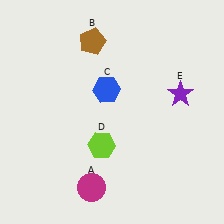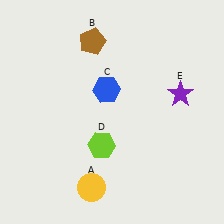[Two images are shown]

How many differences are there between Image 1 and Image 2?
There is 1 difference between the two images.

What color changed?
The circle (A) changed from magenta in Image 1 to yellow in Image 2.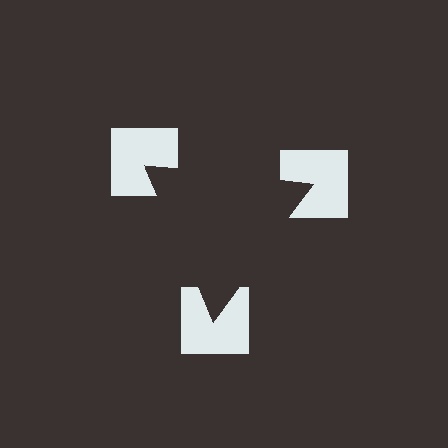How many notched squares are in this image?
There are 3 — one at each vertex of the illusory triangle.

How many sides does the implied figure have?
3 sides.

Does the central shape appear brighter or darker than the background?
It typically appears slightly darker than the background, even though no actual brightness change is drawn.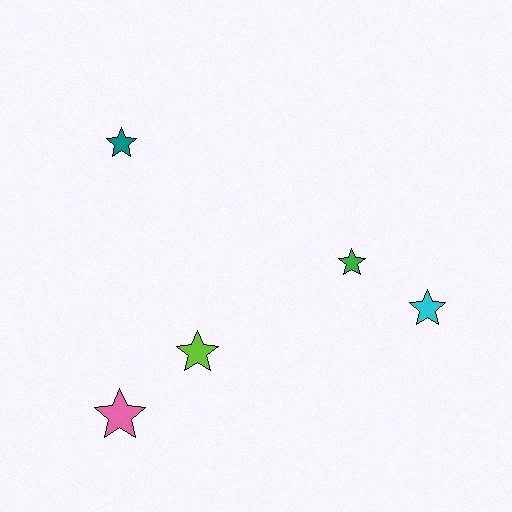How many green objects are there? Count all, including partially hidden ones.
There is 1 green object.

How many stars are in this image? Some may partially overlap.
There are 5 stars.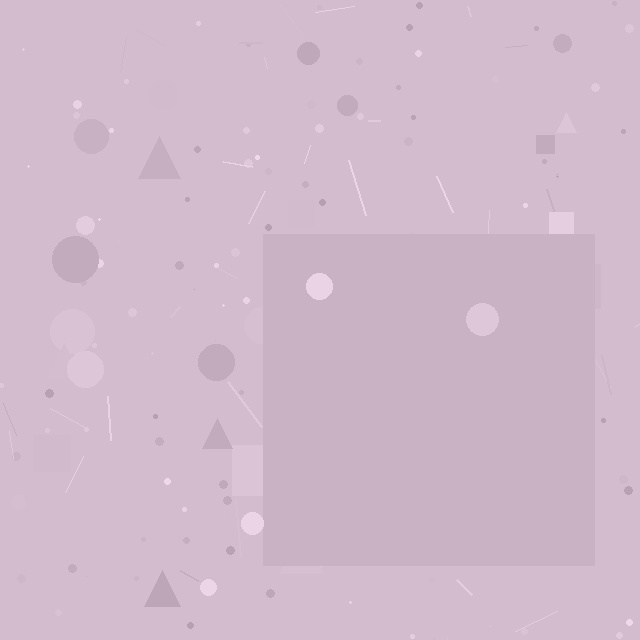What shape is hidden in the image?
A square is hidden in the image.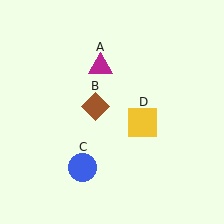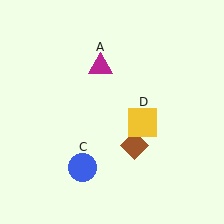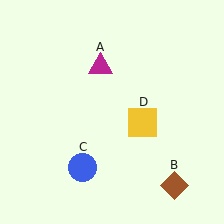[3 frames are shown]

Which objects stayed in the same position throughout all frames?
Magenta triangle (object A) and blue circle (object C) and yellow square (object D) remained stationary.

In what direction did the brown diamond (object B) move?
The brown diamond (object B) moved down and to the right.